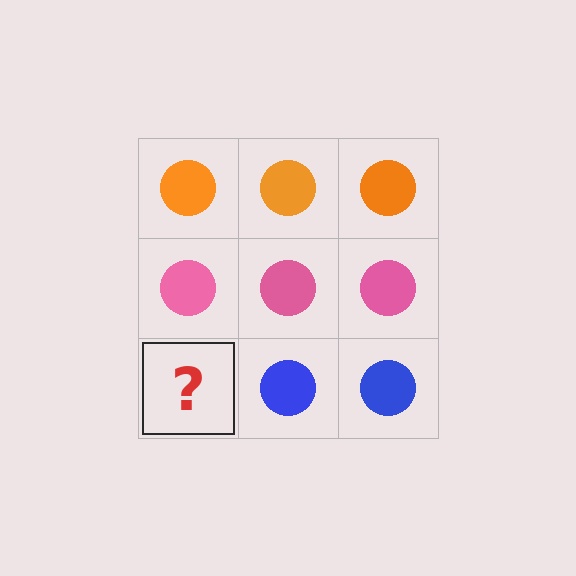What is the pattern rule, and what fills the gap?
The rule is that each row has a consistent color. The gap should be filled with a blue circle.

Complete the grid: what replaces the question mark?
The question mark should be replaced with a blue circle.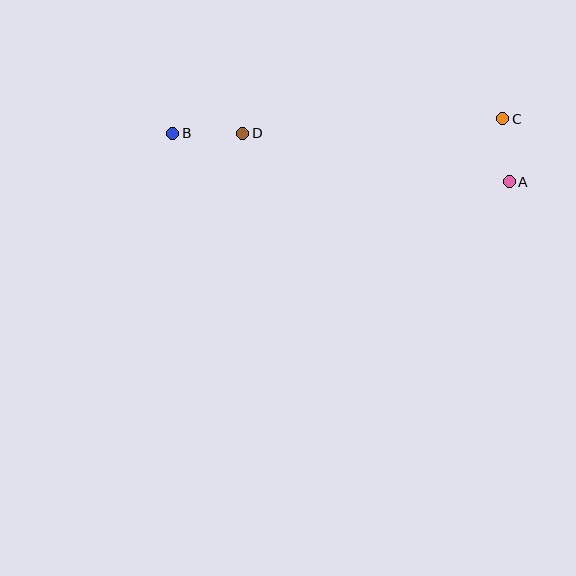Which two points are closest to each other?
Points A and C are closest to each other.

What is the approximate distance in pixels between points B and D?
The distance between B and D is approximately 70 pixels.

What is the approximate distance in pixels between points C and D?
The distance between C and D is approximately 261 pixels.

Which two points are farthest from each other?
Points A and B are farthest from each other.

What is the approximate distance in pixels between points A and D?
The distance between A and D is approximately 271 pixels.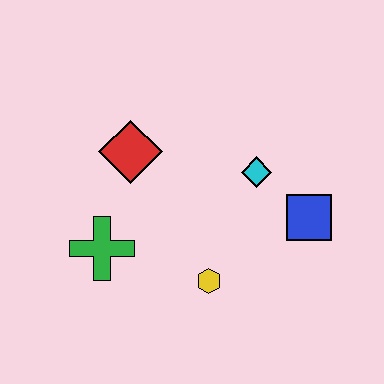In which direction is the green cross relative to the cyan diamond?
The green cross is to the left of the cyan diamond.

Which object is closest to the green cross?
The red diamond is closest to the green cross.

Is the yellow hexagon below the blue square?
Yes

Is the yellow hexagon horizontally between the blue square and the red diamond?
Yes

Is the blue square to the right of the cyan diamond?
Yes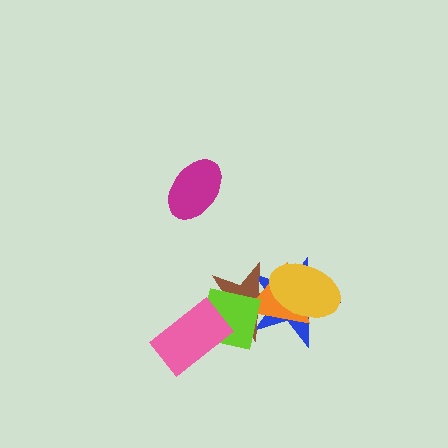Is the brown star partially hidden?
Yes, it is partially covered by another shape.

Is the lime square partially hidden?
Yes, it is partially covered by another shape.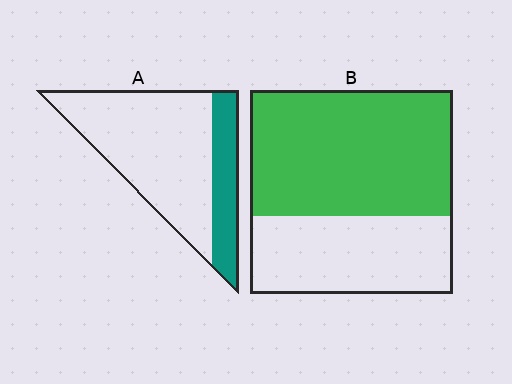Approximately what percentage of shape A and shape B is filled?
A is approximately 25% and B is approximately 60%.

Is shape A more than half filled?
No.